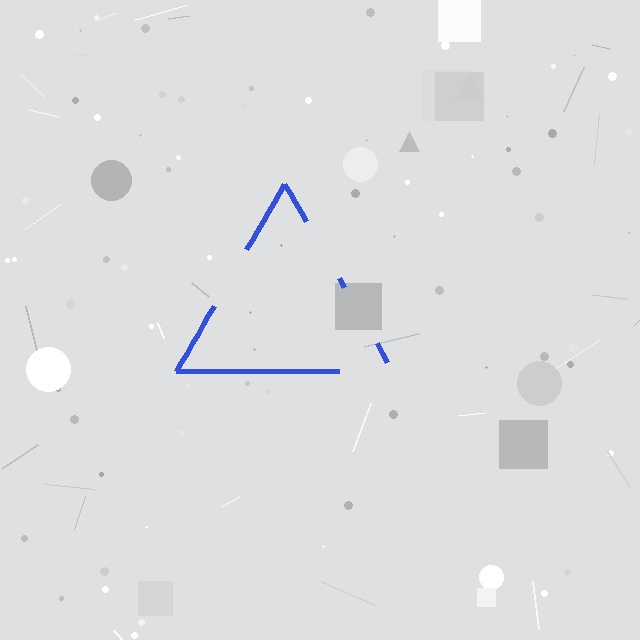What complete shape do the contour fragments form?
The contour fragments form a triangle.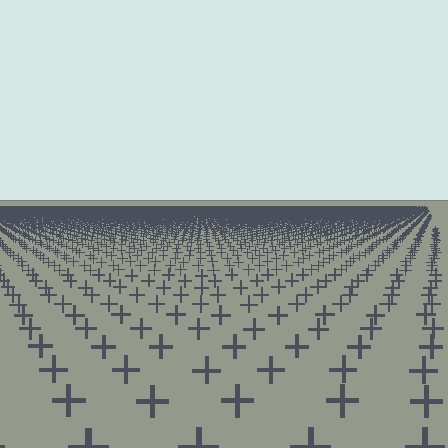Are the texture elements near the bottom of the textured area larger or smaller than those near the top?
Larger. Near the bottom, elements are closer to the viewer and appear at a bigger on-screen size.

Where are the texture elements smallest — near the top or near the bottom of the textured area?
Near the top.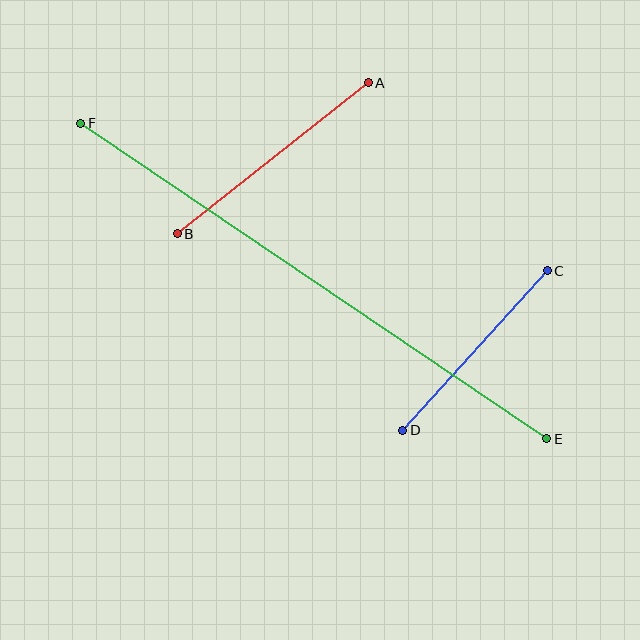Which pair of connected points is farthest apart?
Points E and F are farthest apart.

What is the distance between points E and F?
The distance is approximately 563 pixels.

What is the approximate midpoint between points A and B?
The midpoint is at approximately (273, 158) pixels.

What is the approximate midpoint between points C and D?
The midpoint is at approximately (475, 351) pixels.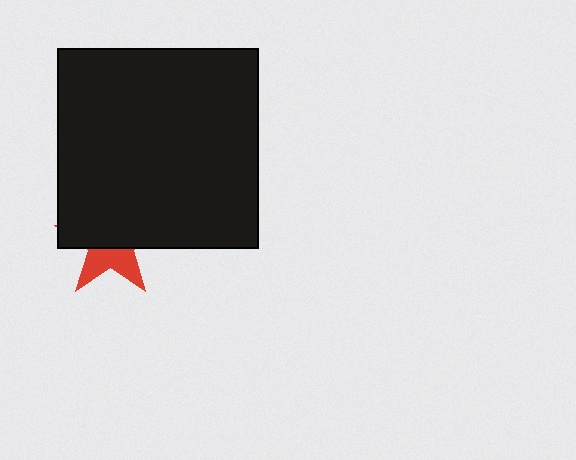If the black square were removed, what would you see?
You would see the complete red star.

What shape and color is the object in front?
The object in front is a black square.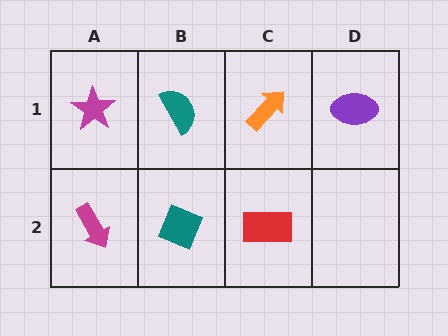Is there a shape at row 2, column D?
No, that cell is empty.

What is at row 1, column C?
An orange arrow.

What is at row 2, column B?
A teal diamond.